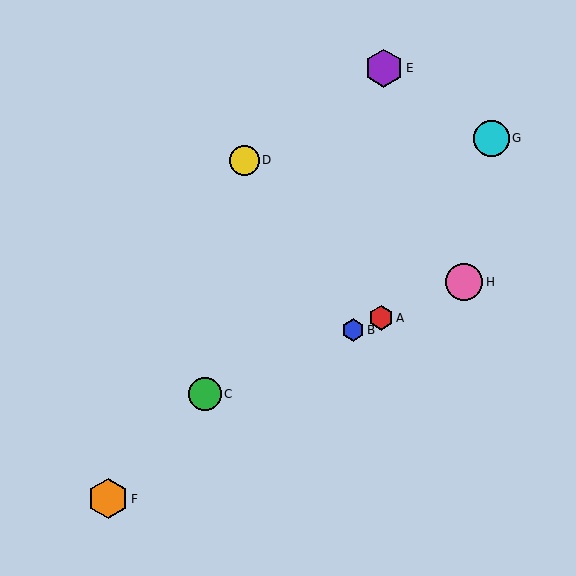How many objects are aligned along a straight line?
4 objects (A, B, C, H) are aligned along a straight line.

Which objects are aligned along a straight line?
Objects A, B, C, H are aligned along a straight line.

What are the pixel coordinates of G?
Object G is at (491, 138).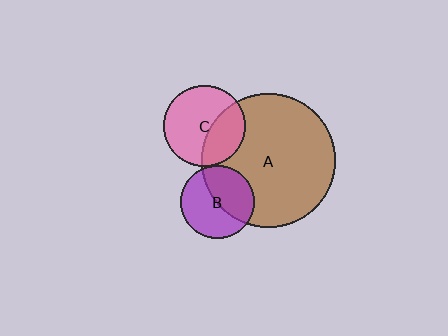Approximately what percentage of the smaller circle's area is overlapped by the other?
Approximately 45%.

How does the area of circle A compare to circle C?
Approximately 2.7 times.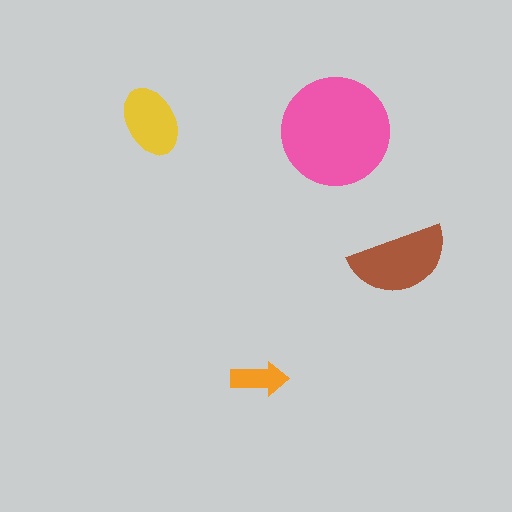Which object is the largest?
The pink circle.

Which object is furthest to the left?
The yellow ellipse is leftmost.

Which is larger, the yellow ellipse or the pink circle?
The pink circle.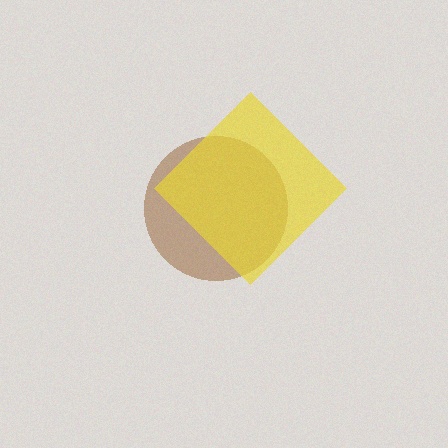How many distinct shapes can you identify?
There are 2 distinct shapes: a brown circle, a yellow diamond.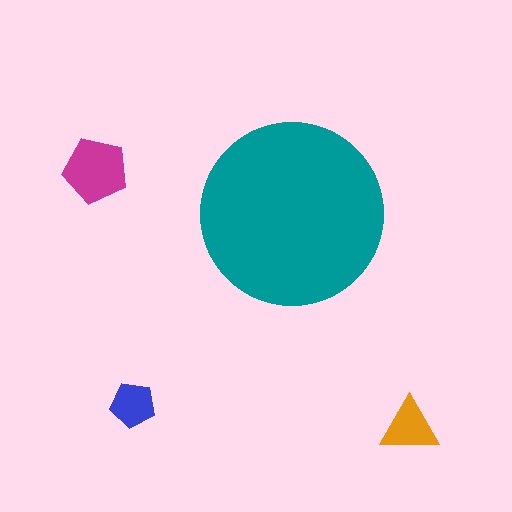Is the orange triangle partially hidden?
No, the orange triangle is fully visible.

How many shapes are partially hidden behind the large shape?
0 shapes are partially hidden.